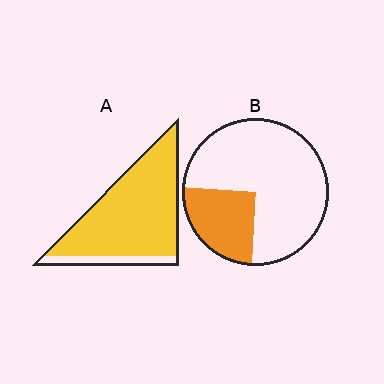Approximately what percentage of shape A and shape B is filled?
A is approximately 85% and B is approximately 25%.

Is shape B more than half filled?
No.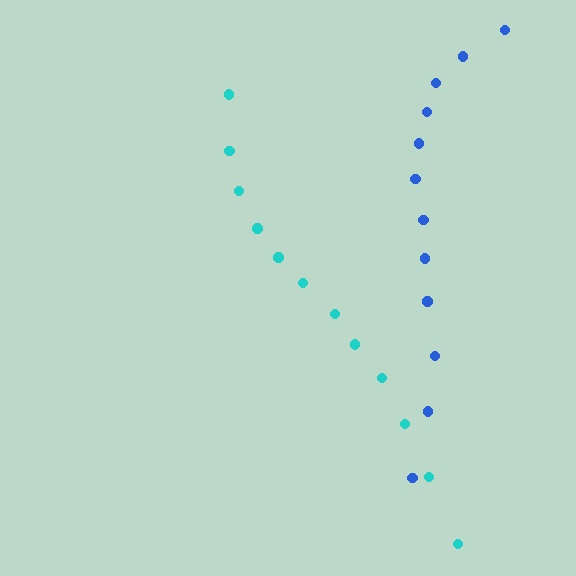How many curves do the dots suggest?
There are 2 distinct paths.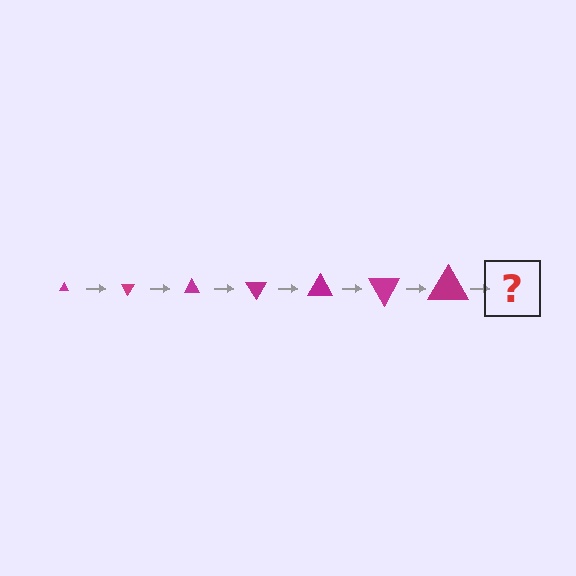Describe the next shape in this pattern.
It should be a triangle, larger than the previous one and rotated 420 degrees from the start.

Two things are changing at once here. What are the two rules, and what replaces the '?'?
The two rules are that the triangle grows larger each step and it rotates 60 degrees each step. The '?' should be a triangle, larger than the previous one and rotated 420 degrees from the start.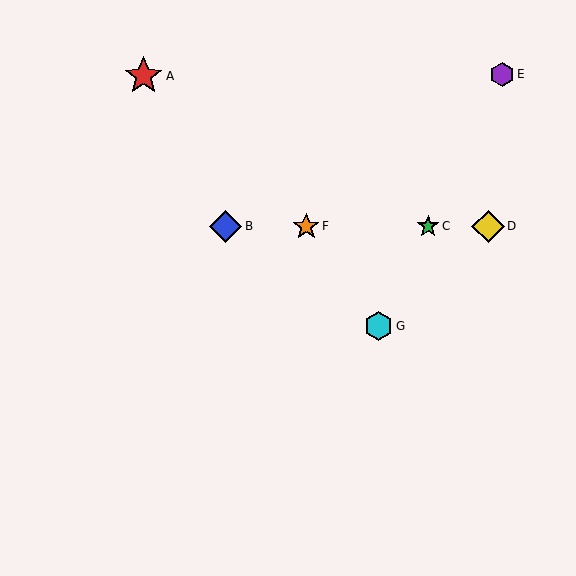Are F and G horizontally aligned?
No, F is at y≈226 and G is at y≈326.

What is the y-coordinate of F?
Object F is at y≈226.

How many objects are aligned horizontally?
4 objects (B, C, D, F) are aligned horizontally.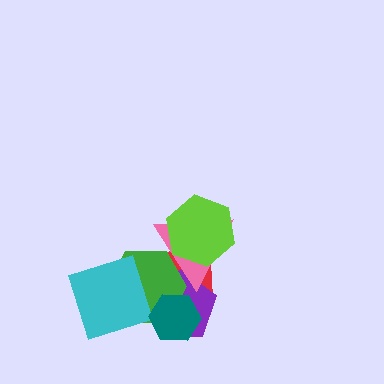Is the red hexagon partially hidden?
Yes, it is partially covered by another shape.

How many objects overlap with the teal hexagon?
3 objects overlap with the teal hexagon.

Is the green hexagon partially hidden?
Yes, it is partially covered by another shape.